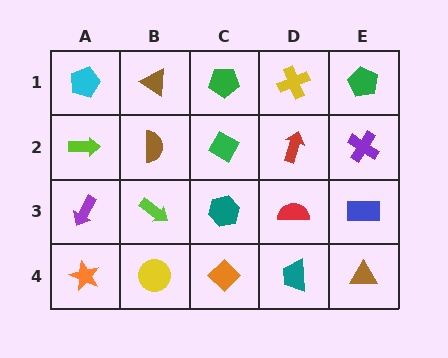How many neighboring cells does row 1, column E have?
2.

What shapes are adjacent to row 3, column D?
A red arrow (row 2, column D), a teal trapezoid (row 4, column D), a teal hexagon (row 3, column C), a blue rectangle (row 3, column E).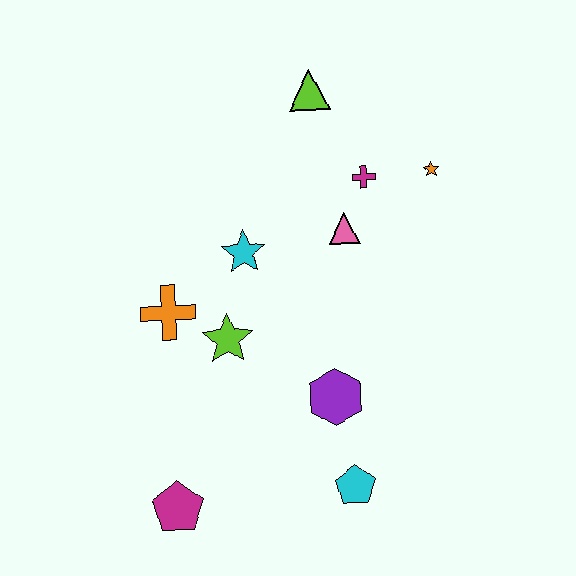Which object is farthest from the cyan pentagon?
The lime triangle is farthest from the cyan pentagon.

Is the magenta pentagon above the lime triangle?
No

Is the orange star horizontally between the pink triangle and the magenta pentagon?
No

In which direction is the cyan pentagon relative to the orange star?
The cyan pentagon is below the orange star.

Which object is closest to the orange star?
The magenta cross is closest to the orange star.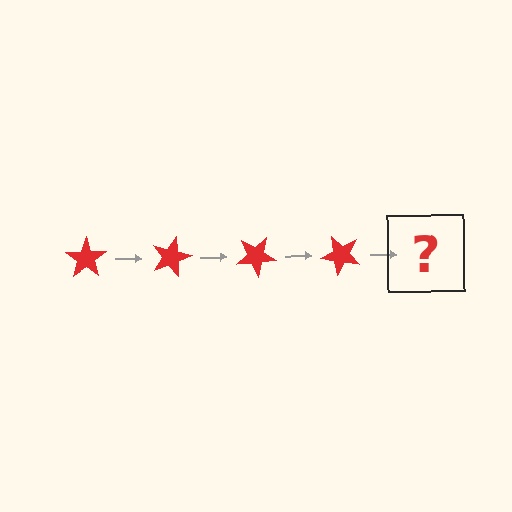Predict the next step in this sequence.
The next step is a red star rotated 60 degrees.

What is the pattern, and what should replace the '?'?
The pattern is that the star rotates 15 degrees each step. The '?' should be a red star rotated 60 degrees.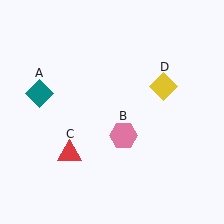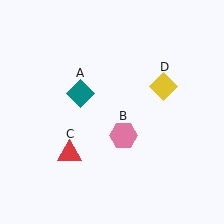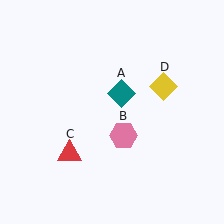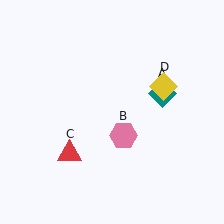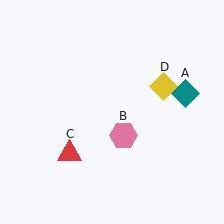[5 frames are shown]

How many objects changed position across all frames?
1 object changed position: teal diamond (object A).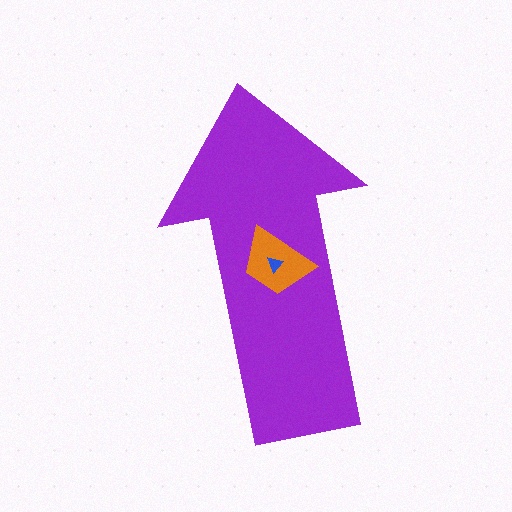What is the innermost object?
The blue triangle.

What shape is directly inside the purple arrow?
The orange trapezoid.